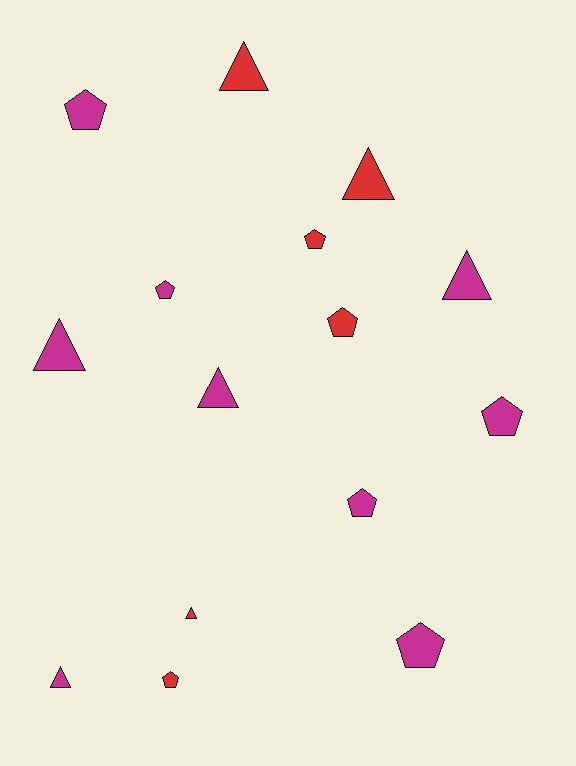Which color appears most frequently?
Magenta, with 9 objects.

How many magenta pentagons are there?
There are 5 magenta pentagons.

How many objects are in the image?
There are 15 objects.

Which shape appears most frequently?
Pentagon, with 8 objects.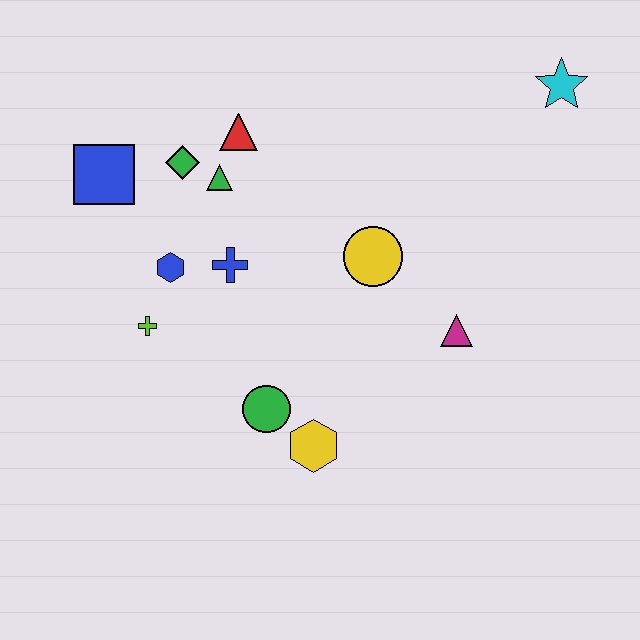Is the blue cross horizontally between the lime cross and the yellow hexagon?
Yes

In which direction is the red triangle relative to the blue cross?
The red triangle is above the blue cross.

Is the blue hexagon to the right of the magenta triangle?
No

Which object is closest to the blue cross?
The blue hexagon is closest to the blue cross.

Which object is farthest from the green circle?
The cyan star is farthest from the green circle.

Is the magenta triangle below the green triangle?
Yes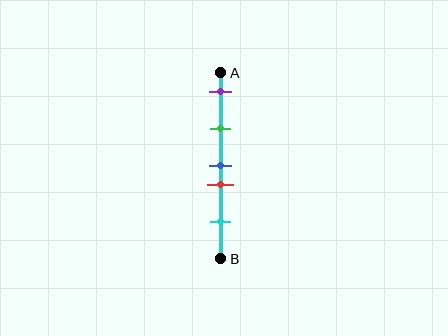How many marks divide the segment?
There are 5 marks dividing the segment.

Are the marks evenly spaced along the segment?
No, the marks are not evenly spaced.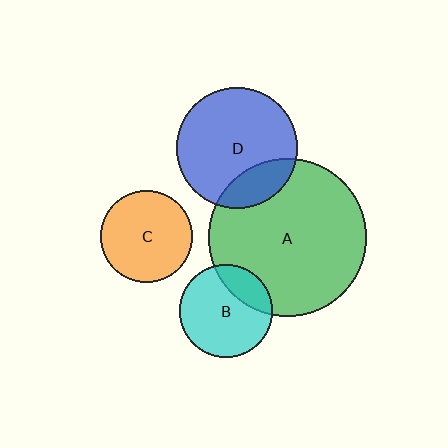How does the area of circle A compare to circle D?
Approximately 1.7 times.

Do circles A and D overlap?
Yes.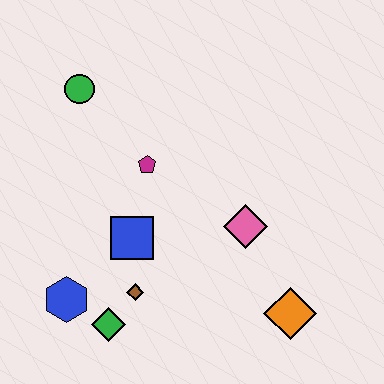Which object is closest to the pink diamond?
The orange diamond is closest to the pink diamond.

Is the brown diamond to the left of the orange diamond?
Yes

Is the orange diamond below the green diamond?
No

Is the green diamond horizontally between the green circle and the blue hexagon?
No